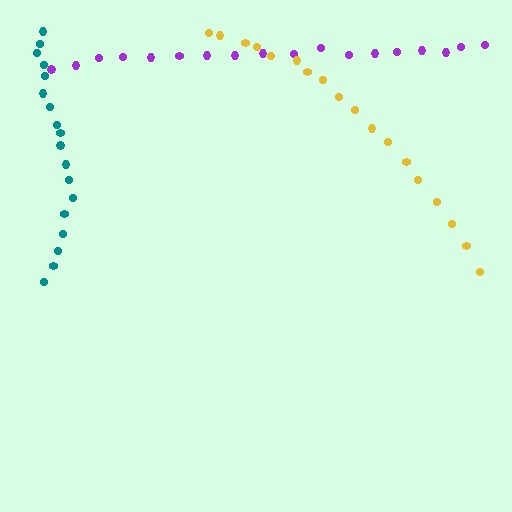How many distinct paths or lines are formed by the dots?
There are 3 distinct paths.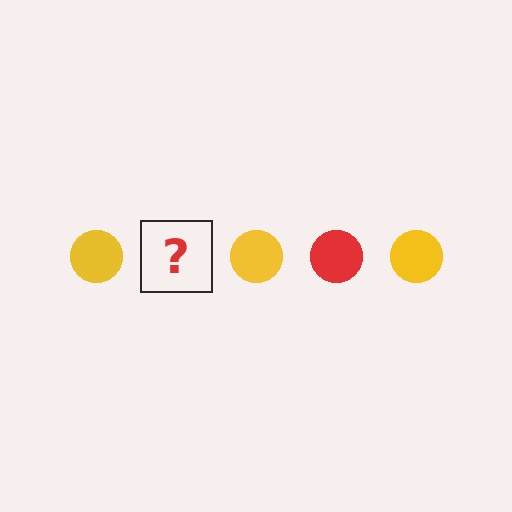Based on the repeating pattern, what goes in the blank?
The blank should be a red circle.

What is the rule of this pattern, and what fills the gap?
The rule is that the pattern cycles through yellow, red circles. The gap should be filled with a red circle.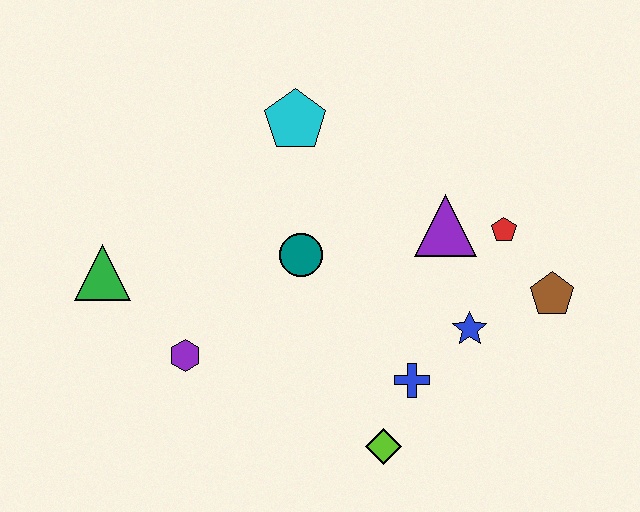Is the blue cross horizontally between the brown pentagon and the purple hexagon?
Yes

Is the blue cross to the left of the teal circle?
No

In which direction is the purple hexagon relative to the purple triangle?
The purple hexagon is to the left of the purple triangle.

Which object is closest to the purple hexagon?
The green triangle is closest to the purple hexagon.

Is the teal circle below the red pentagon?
Yes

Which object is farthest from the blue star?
The green triangle is farthest from the blue star.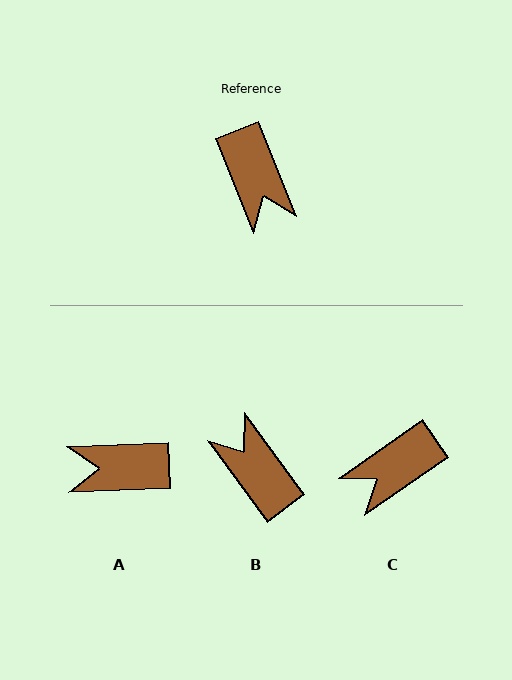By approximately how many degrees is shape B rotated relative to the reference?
Approximately 166 degrees clockwise.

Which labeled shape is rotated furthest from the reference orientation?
B, about 166 degrees away.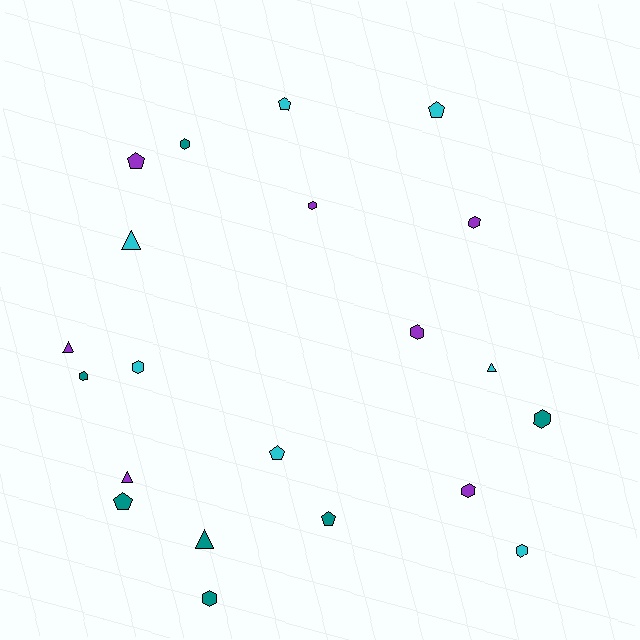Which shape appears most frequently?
Hexagon, with 10 objects.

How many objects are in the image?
There are 21 objects.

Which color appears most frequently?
Cyan, with 7 objects.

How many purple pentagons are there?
There is 1 purple pentagon.